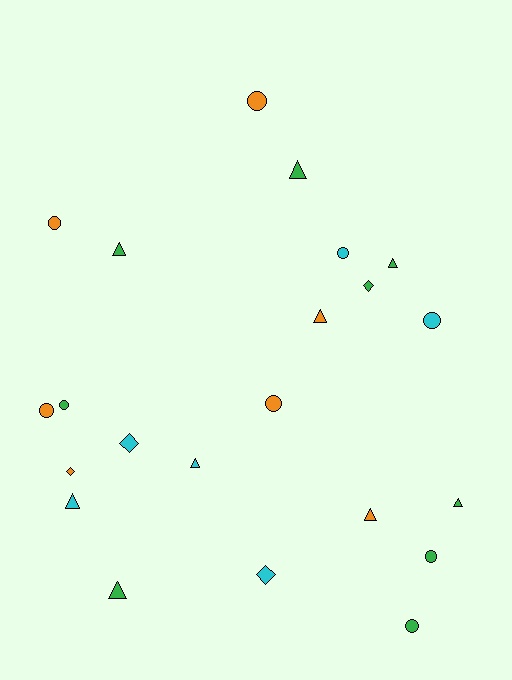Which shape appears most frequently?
Circle, with 9 objects.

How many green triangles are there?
There are 5 green triangles.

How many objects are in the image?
There are 22 objects.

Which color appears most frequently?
Green, with 9 objects.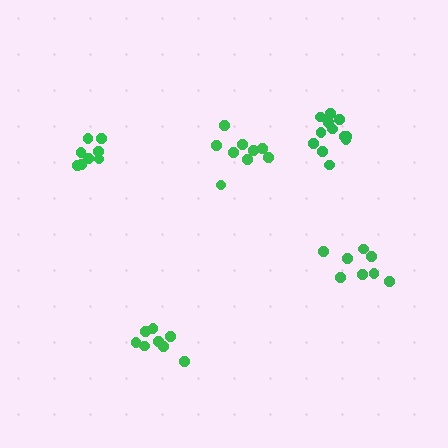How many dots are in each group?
Group 1: 9 dots, Group 2: 12 dots, Group 3: 8 dots, Group 4: 9 dots, Group 5: 8 dots (46 total).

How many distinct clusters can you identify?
There are 5 distinct clusters.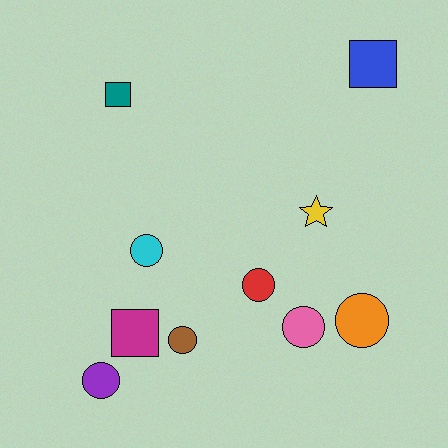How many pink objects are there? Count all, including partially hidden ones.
There is 1 pink object.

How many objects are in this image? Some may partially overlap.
There are 10 objects.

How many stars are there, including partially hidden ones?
There is 1 star.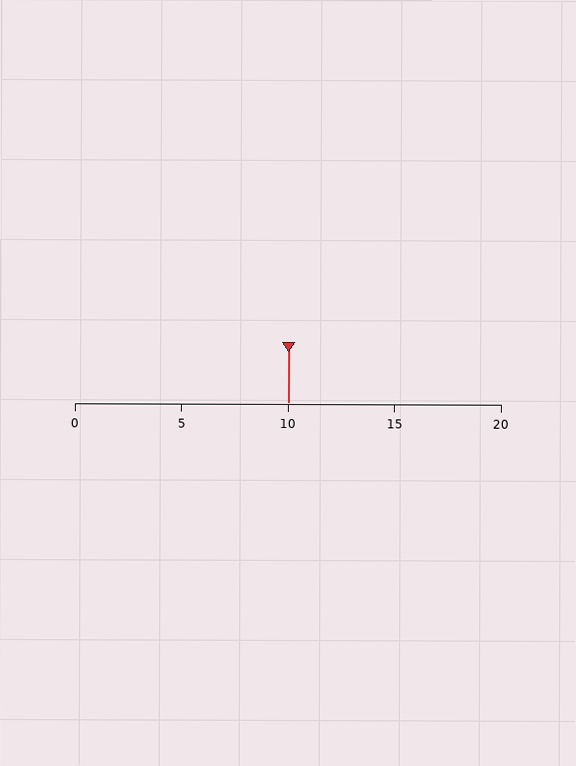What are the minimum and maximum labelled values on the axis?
The axis runs from 0 to 20.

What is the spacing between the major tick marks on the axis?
The major ticks are spaced 5 apart.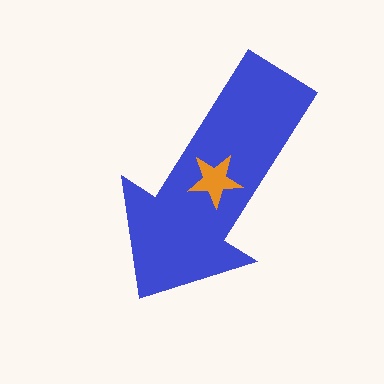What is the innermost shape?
The orange star.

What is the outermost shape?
The blue arrow.